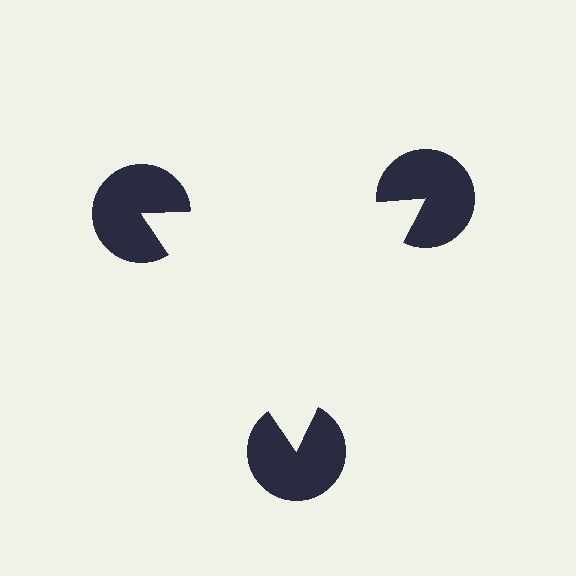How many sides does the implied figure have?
3 sides.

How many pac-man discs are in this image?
There are 3 — one at each vertex of the illusory triangle.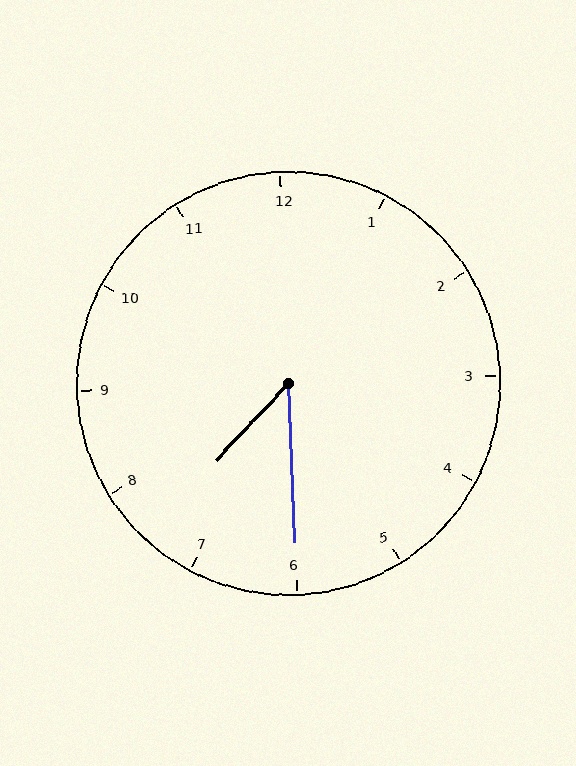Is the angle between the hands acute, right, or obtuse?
It is acute.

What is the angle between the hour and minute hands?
Approximately 45 degrees.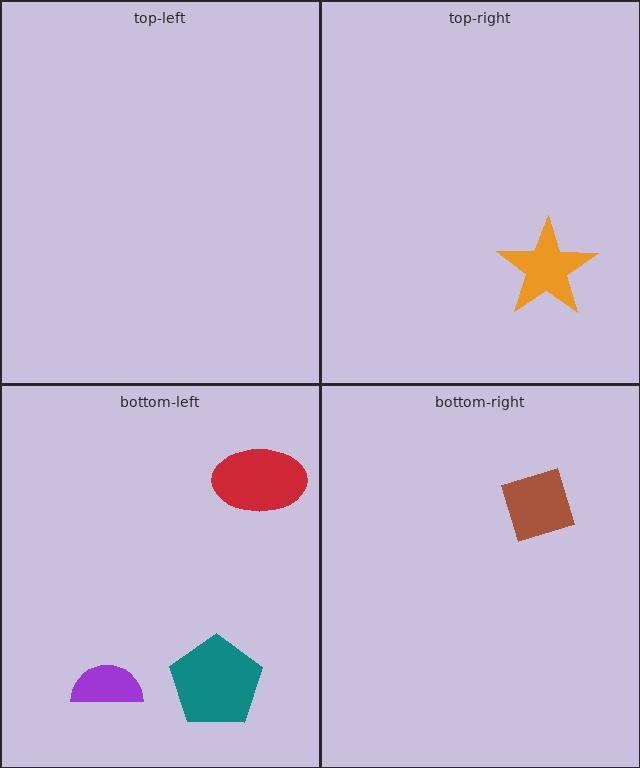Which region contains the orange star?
The top-right region.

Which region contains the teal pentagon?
The bottom-left region.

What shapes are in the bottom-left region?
The red ellipse, the purple semicircle, the teal pentagon.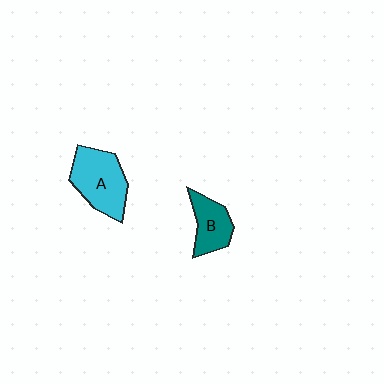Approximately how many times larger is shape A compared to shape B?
Approximately 1.6 times.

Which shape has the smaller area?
Shape B (teal).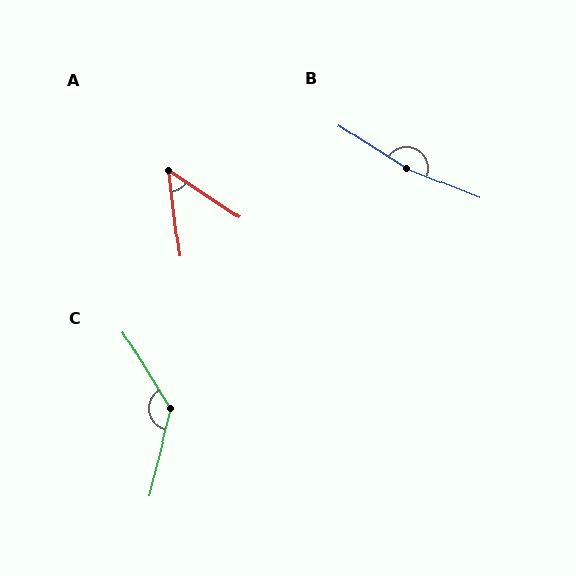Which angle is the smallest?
A, at approximately 49 degrees.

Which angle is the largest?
B, at approximately 169 degrees.